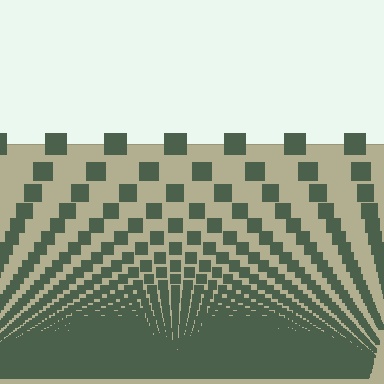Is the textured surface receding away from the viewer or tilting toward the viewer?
The surface appears to tilt toward the viewer. Texture elements get larger and sparser toward the top.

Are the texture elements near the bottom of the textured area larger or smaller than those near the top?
Smaller. The gradient is inverted — elements near the bottom are smaller and denser.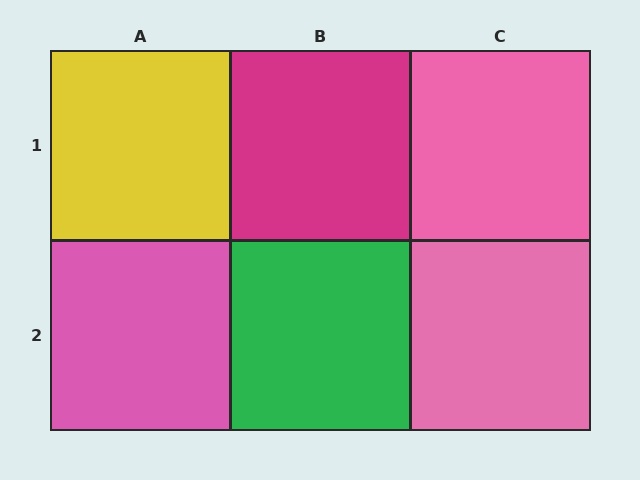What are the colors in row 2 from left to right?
Pink, green, pink.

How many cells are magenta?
1 cell is magenta.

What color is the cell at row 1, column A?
Yellow.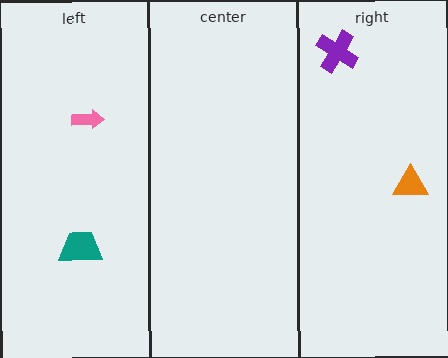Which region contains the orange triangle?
The right region.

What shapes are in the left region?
The pink arrow, the teal trapezoid.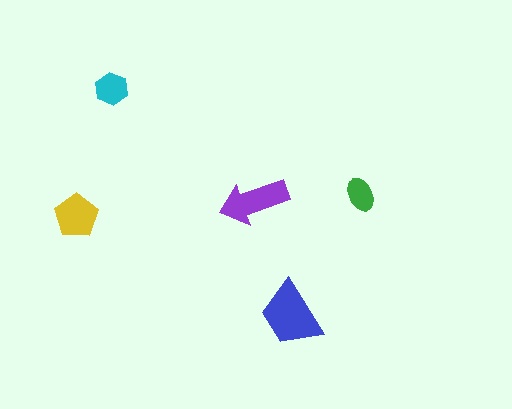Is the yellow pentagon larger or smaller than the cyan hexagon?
Larger.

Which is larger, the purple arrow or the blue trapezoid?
The blue trapezoid.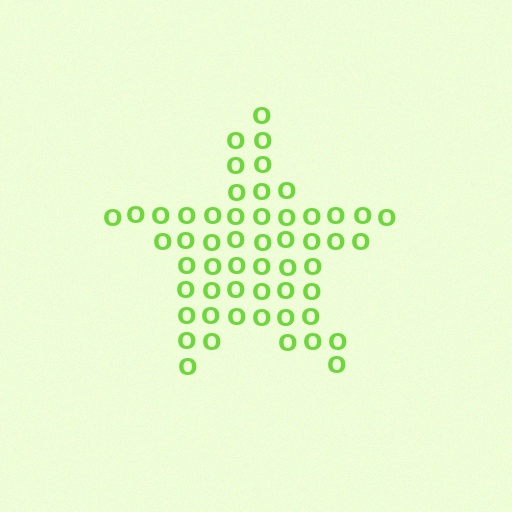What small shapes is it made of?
It is made of small letter O's.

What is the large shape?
The large shape is a star.